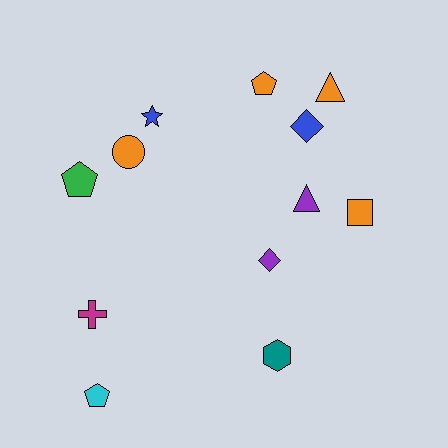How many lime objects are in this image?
There are no lime objects.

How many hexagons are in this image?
There is 1 hexagon.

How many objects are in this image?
There are 12 objects.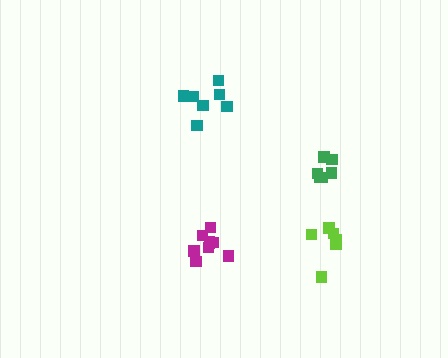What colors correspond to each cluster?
The clusters are colored: teal, green, magenta, lime.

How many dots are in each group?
Group 1: 7 dots, Group 2: 6 dots, Group 3: 9 dots, Group 4: 6 dots (28 total).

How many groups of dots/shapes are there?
There are 4 groups.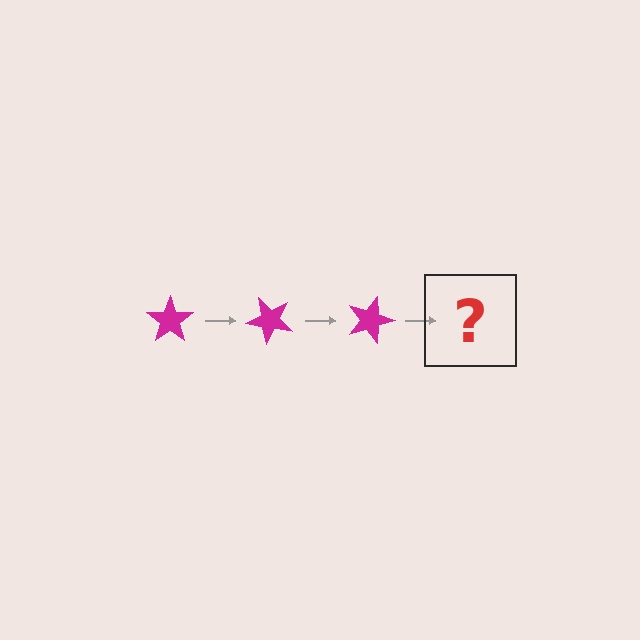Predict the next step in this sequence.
The next step is a magenta star rotated 135 degrees.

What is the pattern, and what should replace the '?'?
The pattern is that the star rotates 45 degrees each step. The '?' should be a magenta star rotated 135 degrees.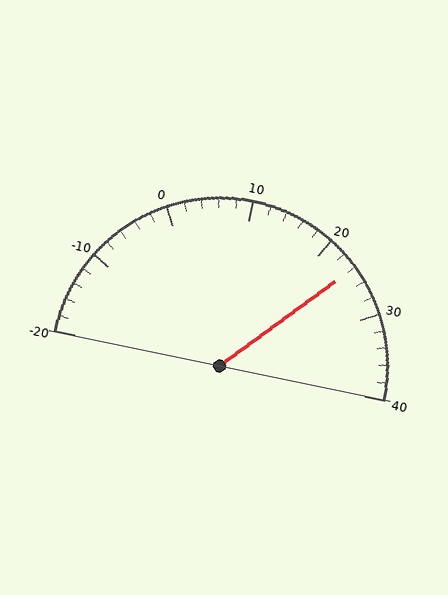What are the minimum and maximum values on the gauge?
The gauge ranges from -20 to 40.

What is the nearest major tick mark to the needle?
The nearest major tick mark is 20.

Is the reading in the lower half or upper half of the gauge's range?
The reading is in the upper half of the range (-20 to 40).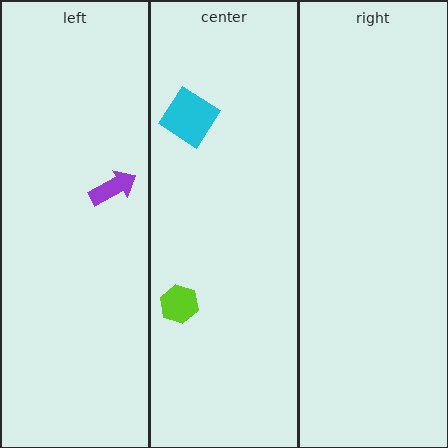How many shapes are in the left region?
1.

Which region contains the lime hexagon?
The center region.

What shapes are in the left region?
The purple arrow.